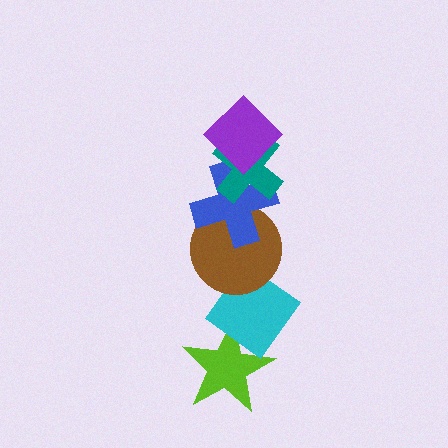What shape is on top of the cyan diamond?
The brown circle is on top of the cyan diamond.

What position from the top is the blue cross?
The blue cross is 3rd from the top.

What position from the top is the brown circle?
The brown circle is 4th from the top.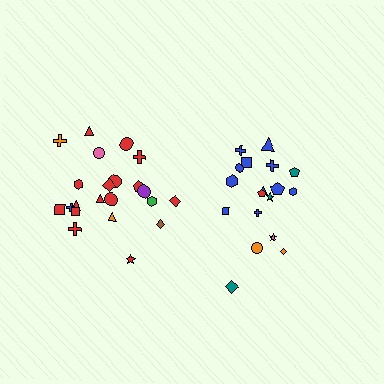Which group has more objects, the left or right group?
The left group.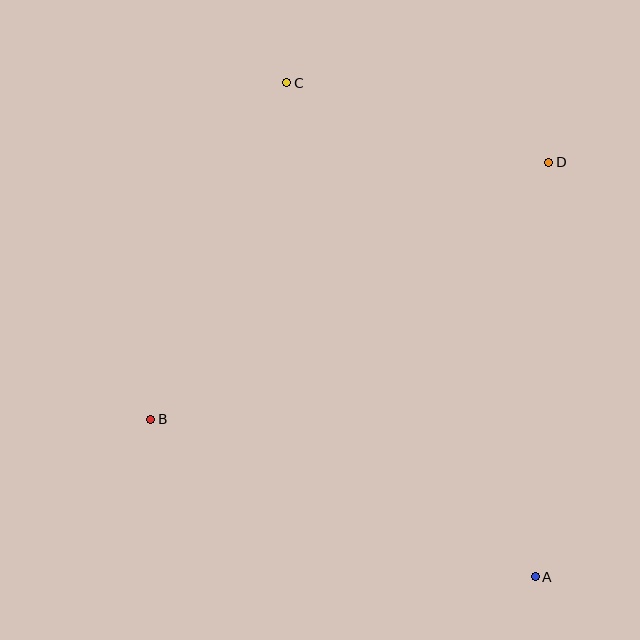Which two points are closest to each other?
Points C and D are closest to each other.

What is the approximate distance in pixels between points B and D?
The distance between B and D is approximately 473 pixels.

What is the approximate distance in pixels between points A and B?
The distance between A and B is approximately 416 pixels.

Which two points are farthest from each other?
Points A and C are farthest from each other.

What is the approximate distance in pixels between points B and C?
The distance between B and C is approximately 363 pixels.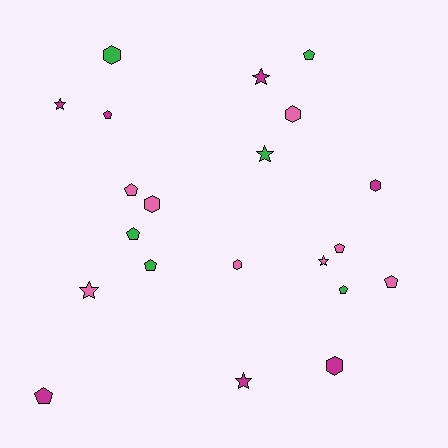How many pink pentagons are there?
There are 3 pink pentagons.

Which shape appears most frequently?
Pentagon, with 9 objects.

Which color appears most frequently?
Pink, with 8 objects.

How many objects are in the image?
There are 21 objects.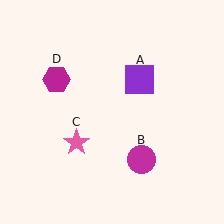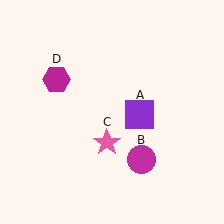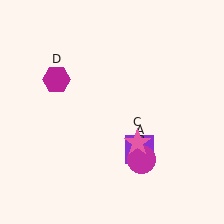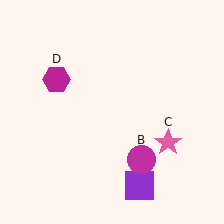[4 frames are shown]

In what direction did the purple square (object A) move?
The purple square (object A) moved down.